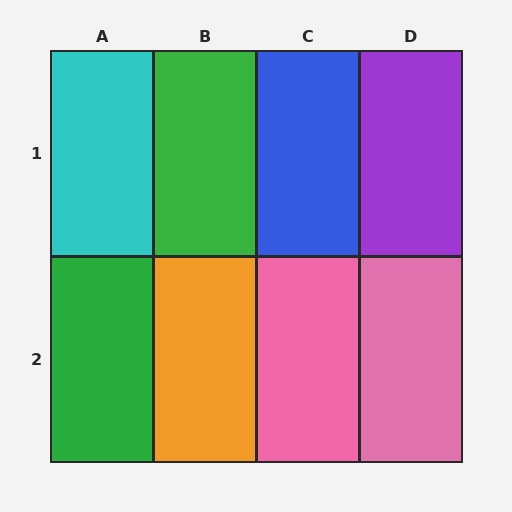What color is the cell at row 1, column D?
Purple.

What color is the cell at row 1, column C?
Blue.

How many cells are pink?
2 cells are pink.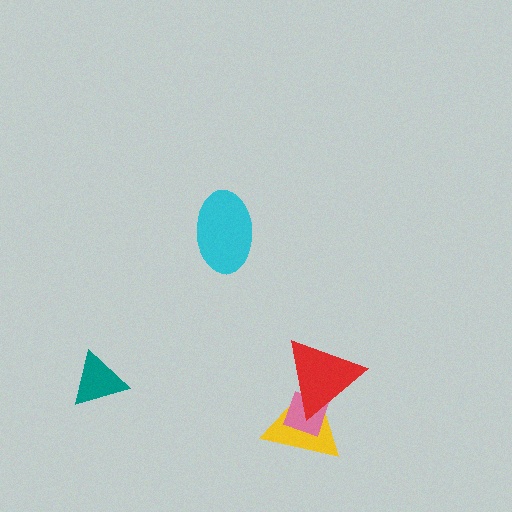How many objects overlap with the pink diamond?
2 objects overlap with the pink diamond.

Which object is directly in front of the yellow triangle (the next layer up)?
The pink diamond is directly in front of the yellow triangle.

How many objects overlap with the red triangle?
2 objects overlap with the red triangle.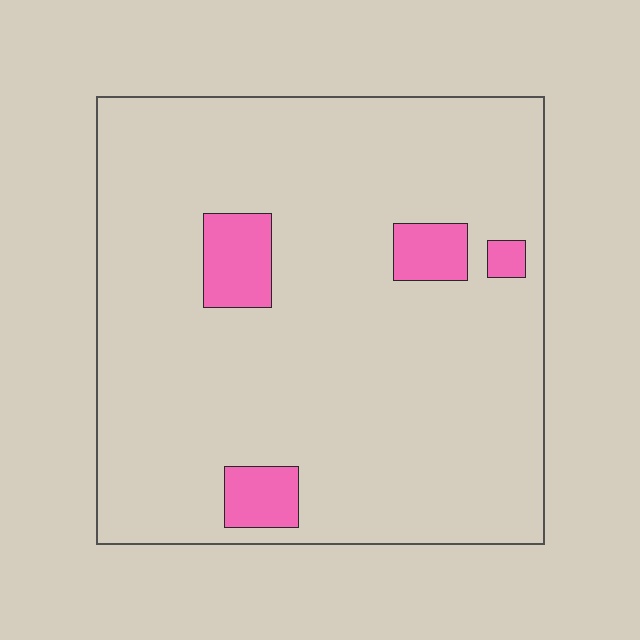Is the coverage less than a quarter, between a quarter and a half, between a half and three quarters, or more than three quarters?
Less than a quarter.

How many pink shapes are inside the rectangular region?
4.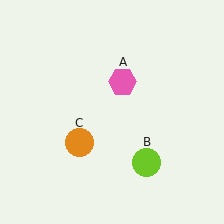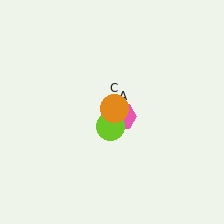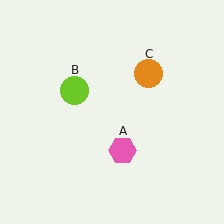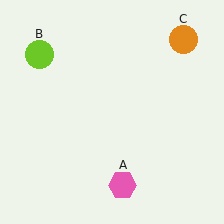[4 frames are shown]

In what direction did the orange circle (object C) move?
The orange circle (object C) moved up and to the right.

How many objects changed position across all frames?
3 objects changed position: pink hexagon (object A), lime circle (object B), orange circle (object C).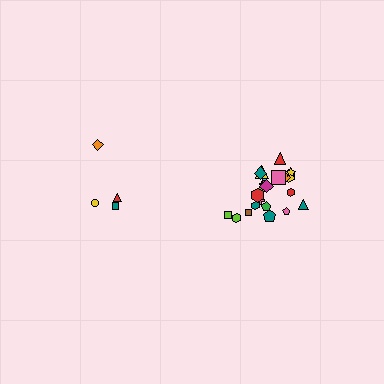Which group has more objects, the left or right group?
The right group.